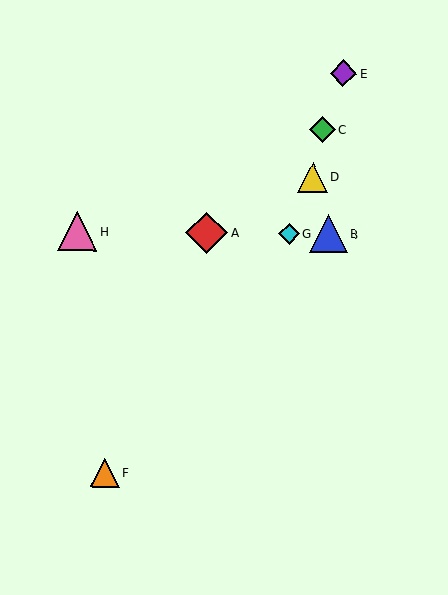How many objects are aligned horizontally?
4 objects (A, B, G, H) are aligned horizontally.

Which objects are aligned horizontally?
Objects A, B, G, H are aligned horizontally.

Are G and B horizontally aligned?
Yes, both are at y≈234.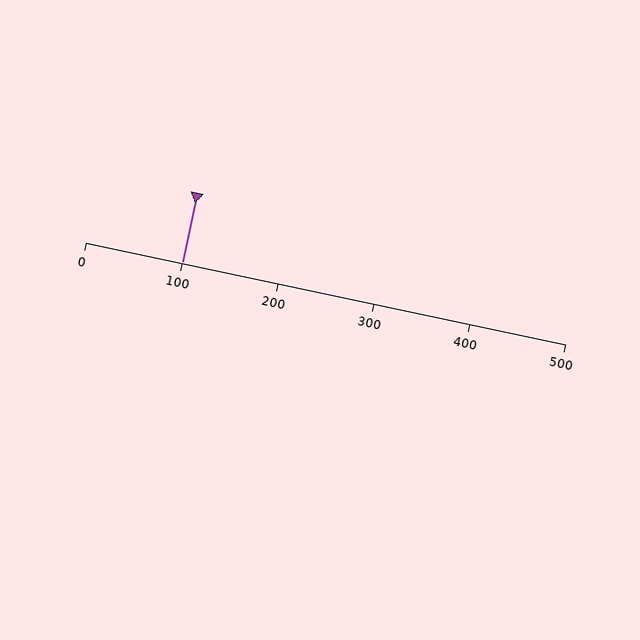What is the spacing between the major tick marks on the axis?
The major ticks are spaced 100 apart.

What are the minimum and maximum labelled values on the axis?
The axis runs from 0 to 500.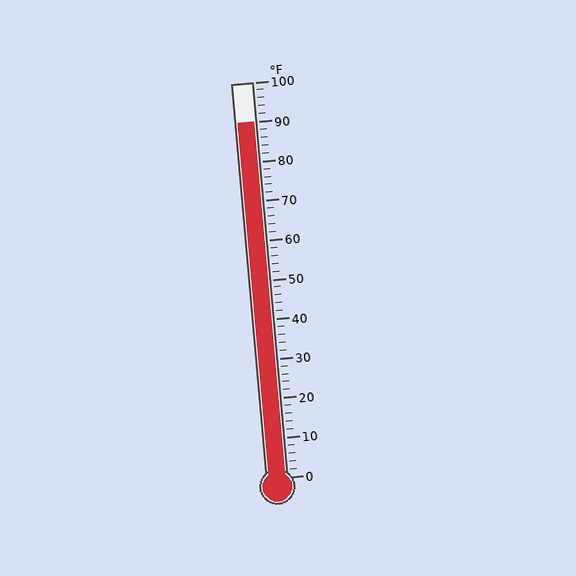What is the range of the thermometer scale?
The thermometer scale ranges from 0°F to 100°F.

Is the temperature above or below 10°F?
The temperature is above 10°F.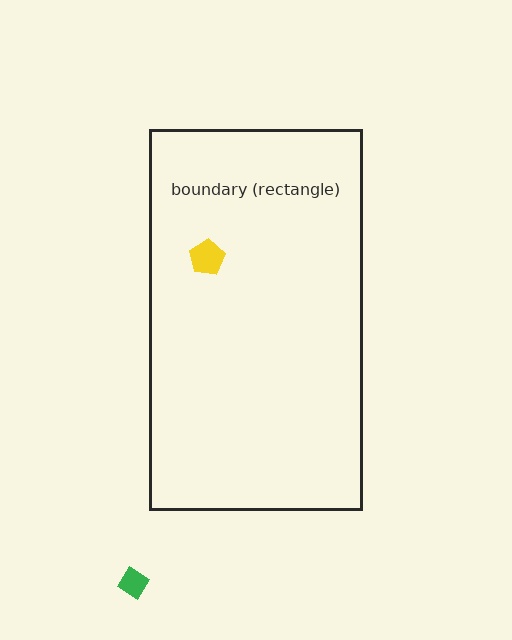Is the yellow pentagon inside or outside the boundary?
Inside.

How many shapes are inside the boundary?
1 inside, 1 outside.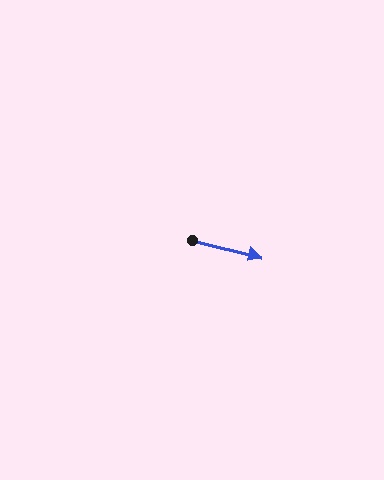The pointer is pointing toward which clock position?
Roughly 3 o'clock.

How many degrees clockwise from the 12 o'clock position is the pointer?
Approximately 104 degrees.